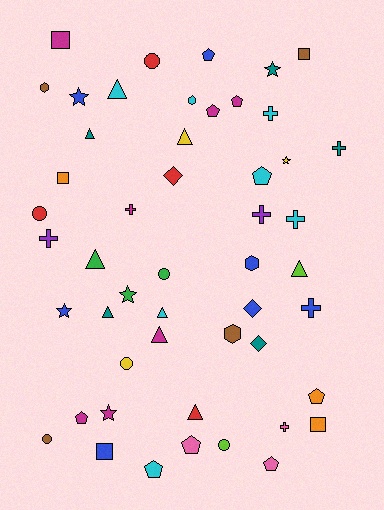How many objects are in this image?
There are 50 objects.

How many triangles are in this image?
There are 9 triangles.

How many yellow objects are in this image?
There are 3 yellow objects.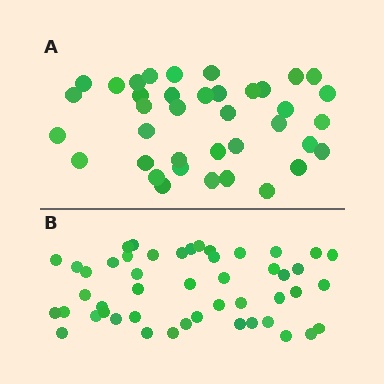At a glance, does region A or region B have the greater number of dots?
Region B (the bottom region) has more dots.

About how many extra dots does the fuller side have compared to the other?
Region B has roughly 10 or so more dots than region A.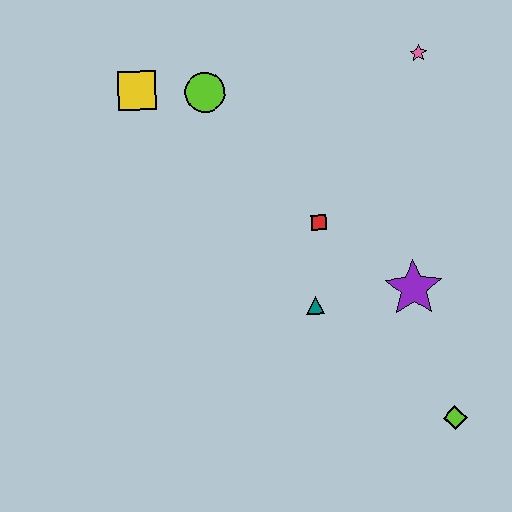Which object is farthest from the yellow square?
The lime diamond is farthest from the yellow square.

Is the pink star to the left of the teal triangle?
No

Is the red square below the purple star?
No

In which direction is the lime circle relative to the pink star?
The lime circle is to the left of the pink star.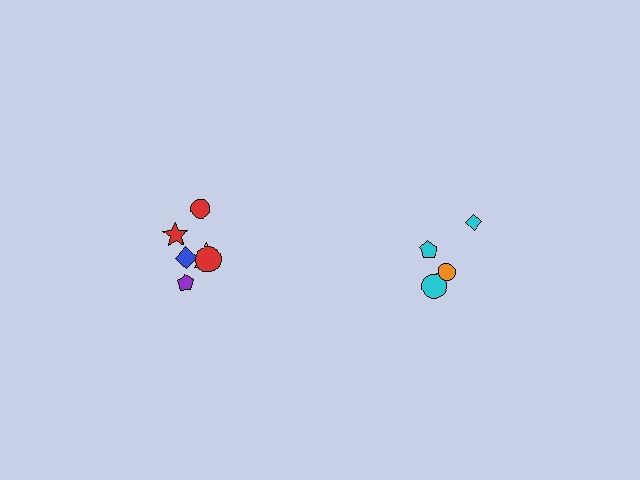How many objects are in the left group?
There are 6 objects.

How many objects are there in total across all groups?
There are 10 objects.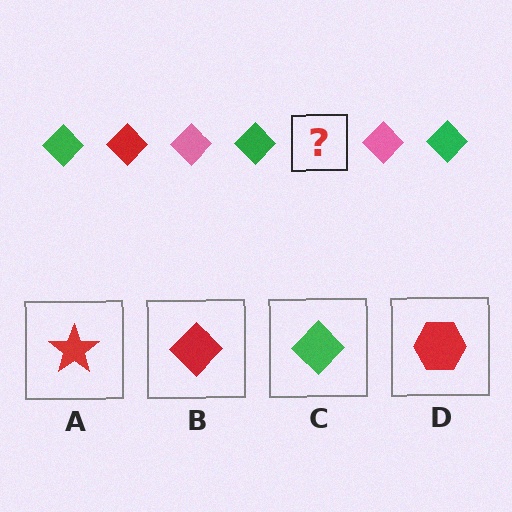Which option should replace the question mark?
Option B.